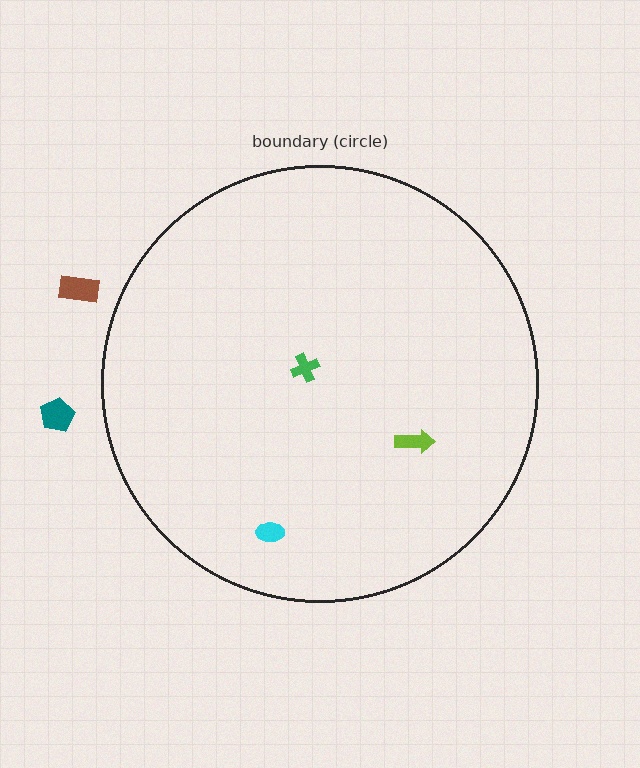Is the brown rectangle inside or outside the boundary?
Outside.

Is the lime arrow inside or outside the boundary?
Inside.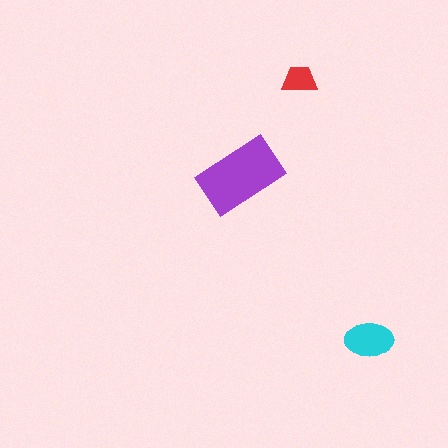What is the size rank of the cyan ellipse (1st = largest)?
2nd.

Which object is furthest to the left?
The purple rectangle is leftmost.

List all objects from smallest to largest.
The red trapezoid, the cyan ellipse, the purple rectangle.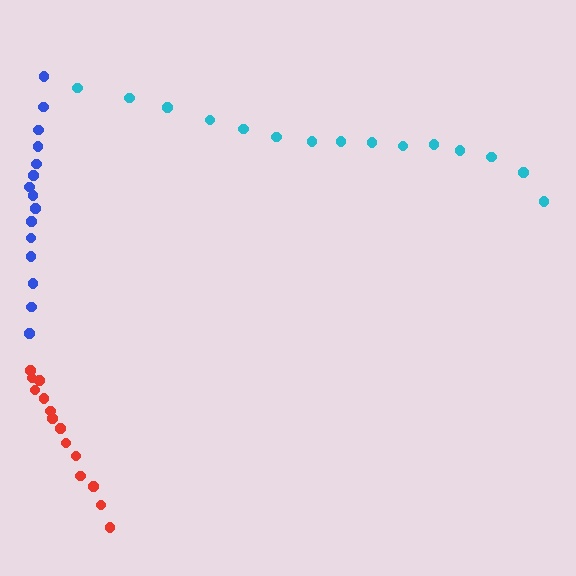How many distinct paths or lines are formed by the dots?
There are 3 distinct paths.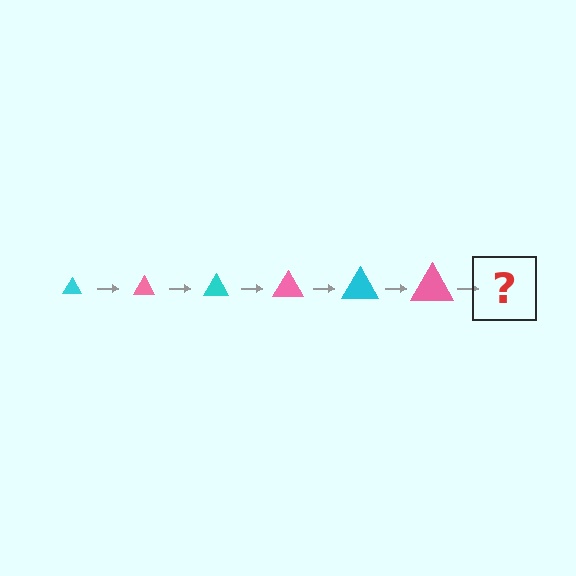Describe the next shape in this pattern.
It should be a cyan triangle, larger than the previous one.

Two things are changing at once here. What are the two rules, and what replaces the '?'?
The two rules are that the triangle grows larger each step and the color cycles through cyan and pink. The '?' should be a cyan triangle, larger than the previous one.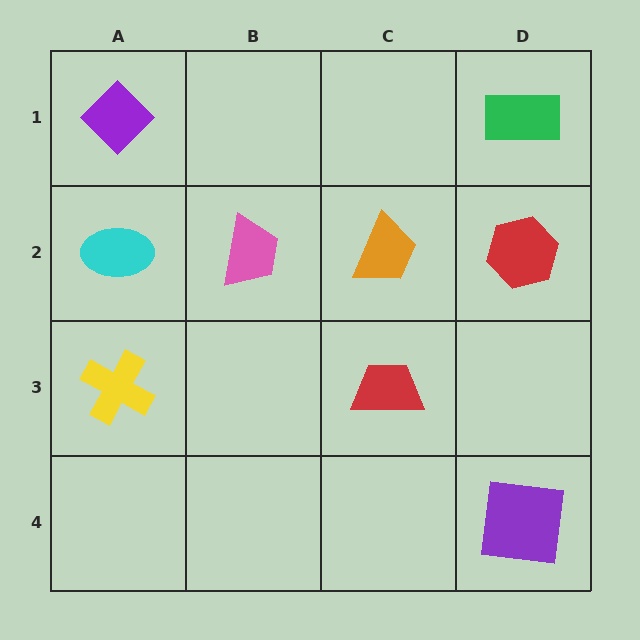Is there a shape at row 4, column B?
No, that cell is empty.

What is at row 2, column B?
A pink trapezoid.